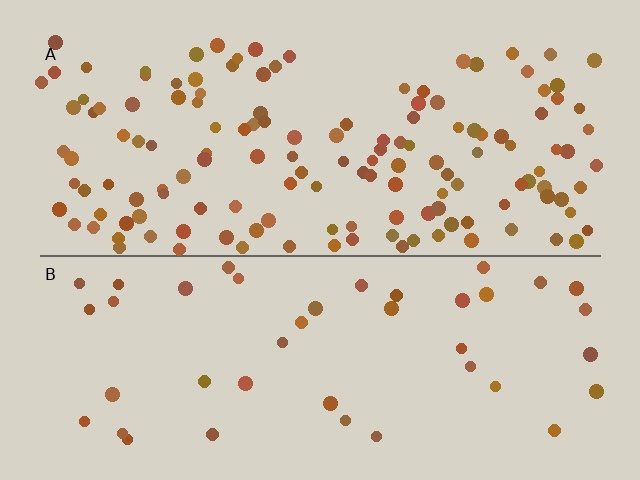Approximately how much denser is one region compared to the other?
Approximately 3.3× — region A over region B.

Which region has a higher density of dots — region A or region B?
A (the top).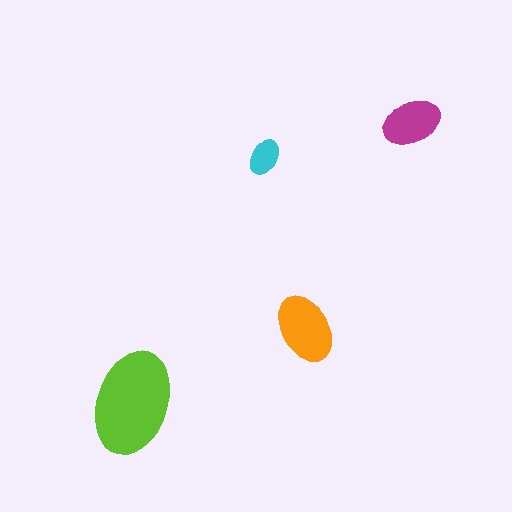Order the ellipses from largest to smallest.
the lime one, the orange one, the magenta one, the cyan one.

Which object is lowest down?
The lime ellipse is bottommost.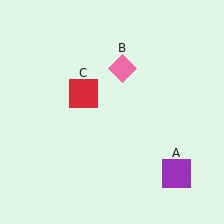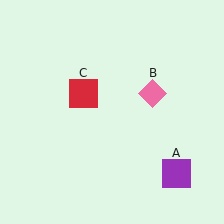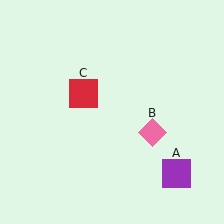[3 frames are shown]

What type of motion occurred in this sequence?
The pink diamond (object B) rotated clockwise around the center of the scene.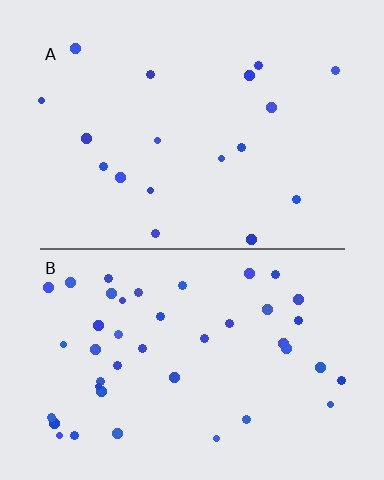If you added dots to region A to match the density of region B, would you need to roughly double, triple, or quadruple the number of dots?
Approximately double.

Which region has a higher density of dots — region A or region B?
B (the bottom).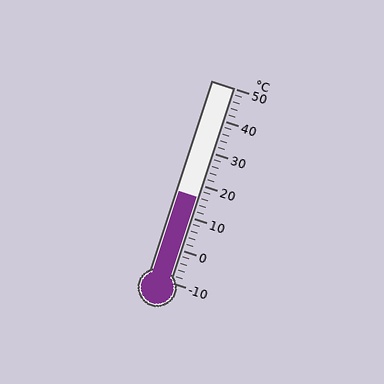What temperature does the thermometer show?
The thermometer shows approximately 16°C.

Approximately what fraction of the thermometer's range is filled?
The thermometer is filled to approximately 45% of its range.